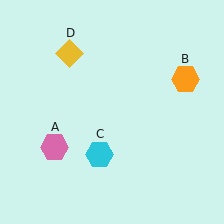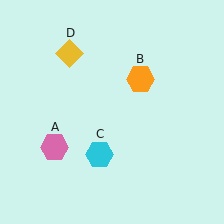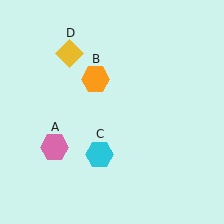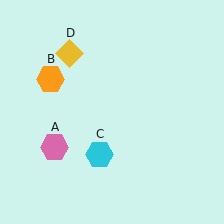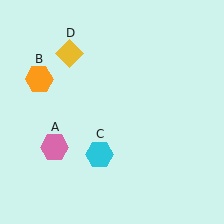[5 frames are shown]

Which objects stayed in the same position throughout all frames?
Pink hexagon (object A) and cyan hexagon (object C) and yellow diamond (object D) remained stationary.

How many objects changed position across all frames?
1 object changed position: orange hexagon (object B).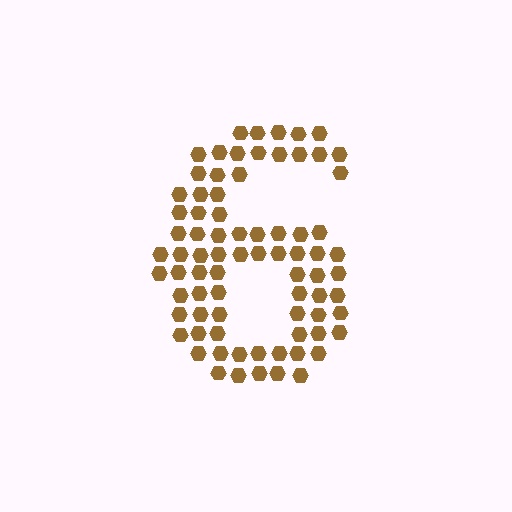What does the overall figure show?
The overall figure shows the digit 6.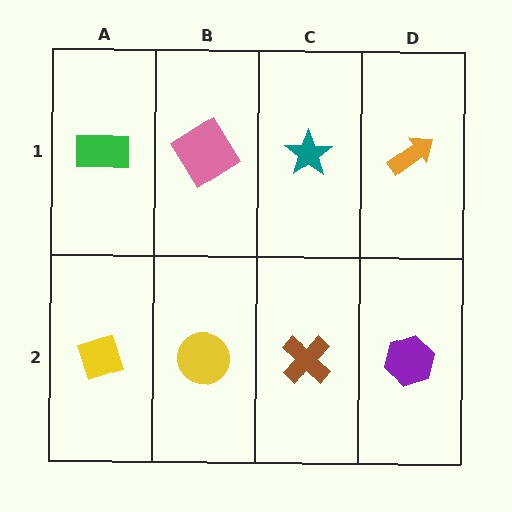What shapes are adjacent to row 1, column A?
A yellow diamond (row 2, column A), a pink diamond (row 1, column B).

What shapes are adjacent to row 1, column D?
A purple hexagon (row 2, column D), a teal star (row 1, column C).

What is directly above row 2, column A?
A green rectangle.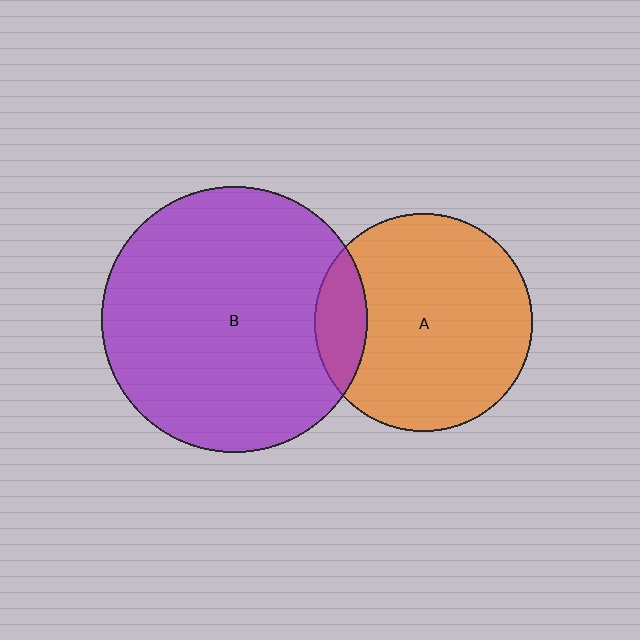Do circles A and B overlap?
Yes.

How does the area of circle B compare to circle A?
Approximately 1.5 times.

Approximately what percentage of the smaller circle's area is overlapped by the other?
Approximately 15%.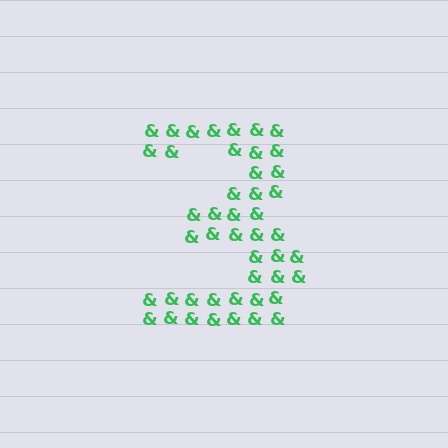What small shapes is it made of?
It is made of small ampersands.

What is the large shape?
The large shape is the digit 3.